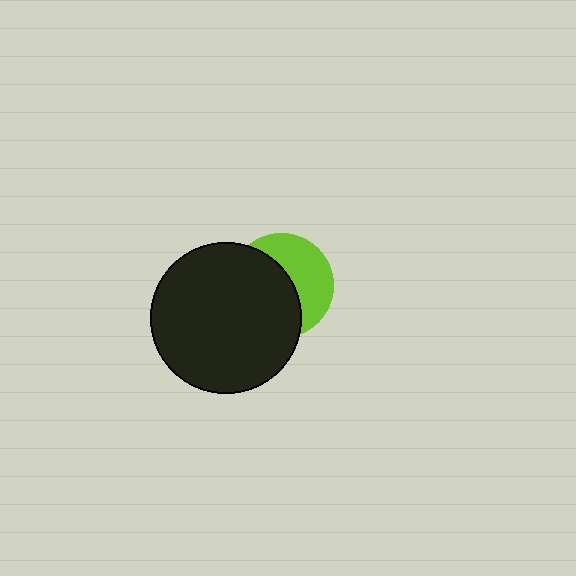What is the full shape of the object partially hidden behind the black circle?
The partially hidden object is a lime circle.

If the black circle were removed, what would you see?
You would see the complete lime circle.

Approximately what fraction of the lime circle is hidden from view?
Roughly 56% of the lime circle is hidden behind the black circle.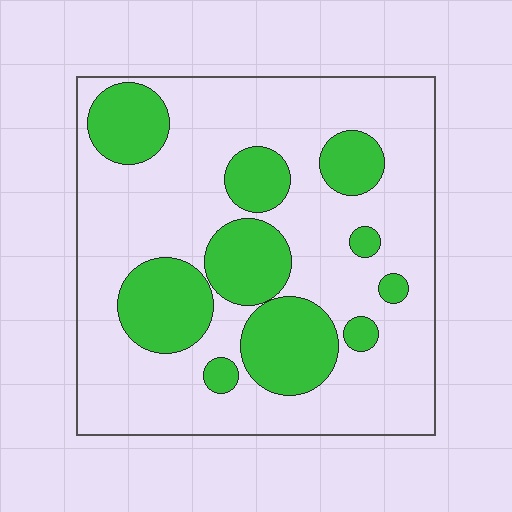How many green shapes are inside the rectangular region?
10.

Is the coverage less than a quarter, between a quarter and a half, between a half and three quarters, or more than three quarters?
Between a quarter and a half.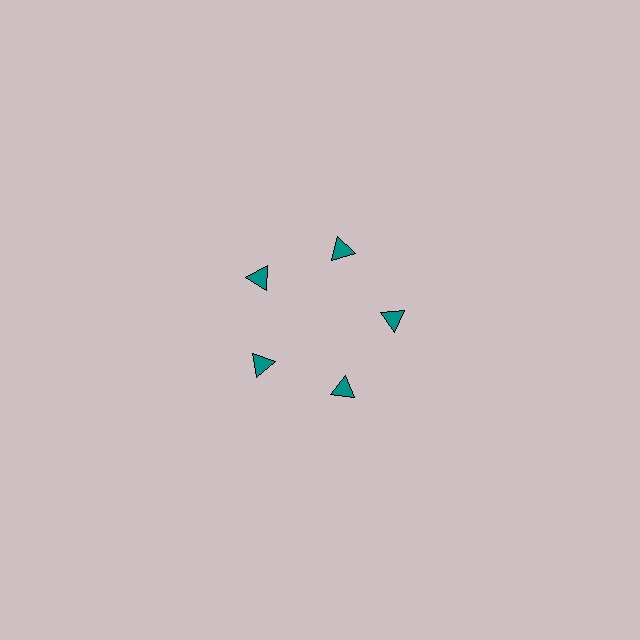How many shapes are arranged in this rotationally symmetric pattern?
There are 5 shapes, arranged in 5 groups of 1.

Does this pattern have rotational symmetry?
Yes, this pattern has 5-fold rotational symmetry. It looks the same after rotating 72 degrees around the center.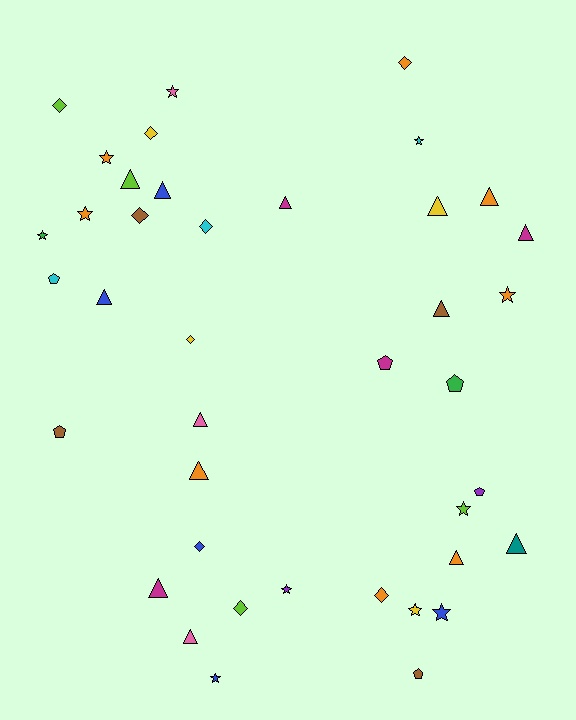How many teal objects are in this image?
There is 1 teal object.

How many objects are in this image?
There are 40 objects.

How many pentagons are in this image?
There are 6 pentagons.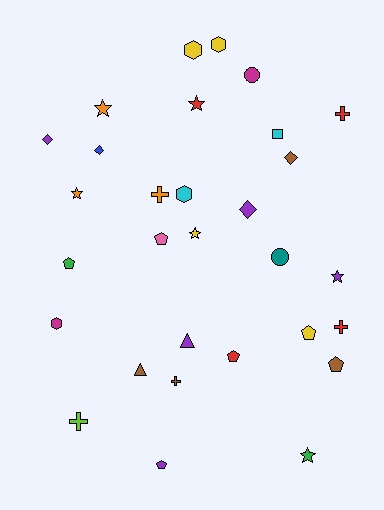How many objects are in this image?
There are 30 objects.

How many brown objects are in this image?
There are 4 brown objects.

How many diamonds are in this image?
There are 4 diamonds.